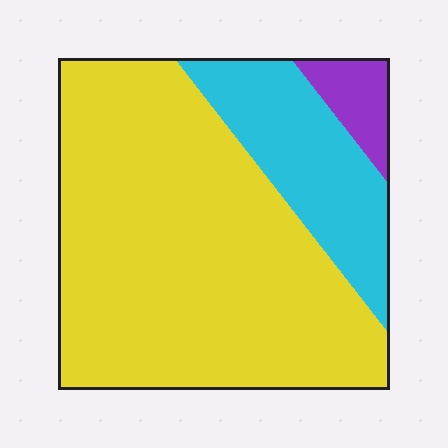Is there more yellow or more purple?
Yellow.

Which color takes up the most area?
Yellow, at roughly 75%.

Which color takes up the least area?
Purple, at roughly 5%.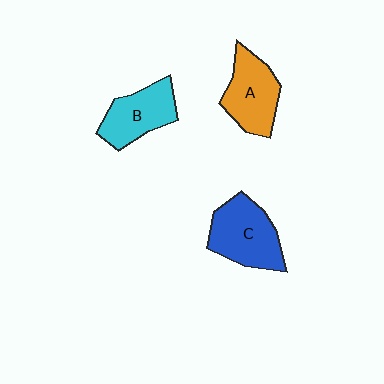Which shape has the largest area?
Shape C (blue).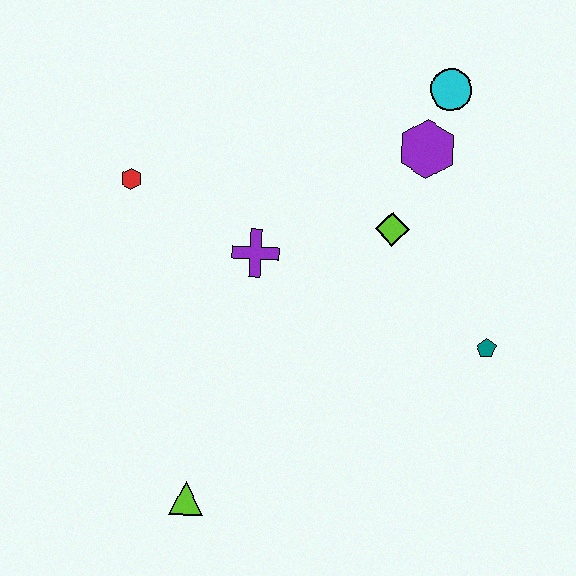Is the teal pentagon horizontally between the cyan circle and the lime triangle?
No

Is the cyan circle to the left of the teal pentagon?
Yes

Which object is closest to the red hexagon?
The purple cross is closest to the red hexagon.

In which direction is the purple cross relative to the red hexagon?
The purple cross is to the right of the red hexagon.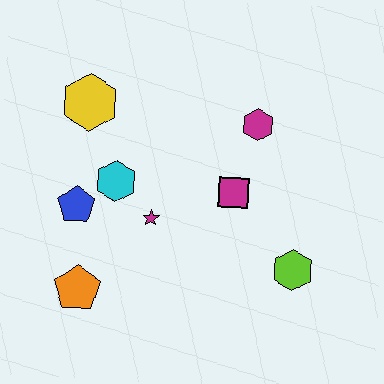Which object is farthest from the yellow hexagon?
The lime hexagon is farthest from the yellow hexagon.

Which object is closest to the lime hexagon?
The magenta square is closest to the lime hexagon.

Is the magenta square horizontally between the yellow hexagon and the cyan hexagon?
No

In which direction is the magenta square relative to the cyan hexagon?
The magenta square is to the right of the cyan hexagon.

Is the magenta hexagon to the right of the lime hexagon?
No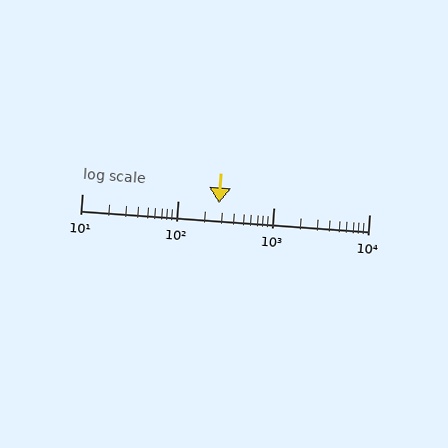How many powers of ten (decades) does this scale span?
The scale spans 3 decades, from 10 to 10000.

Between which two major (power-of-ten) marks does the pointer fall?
The pointer is between 100 and 1000.